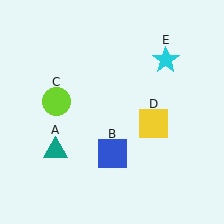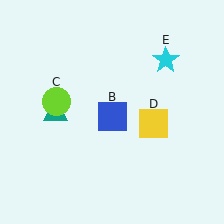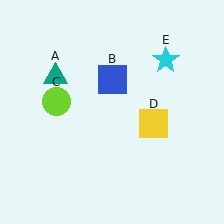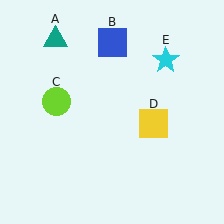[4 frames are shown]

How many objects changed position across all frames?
2 objects changed position: teal triangle (object A), blue square (object B).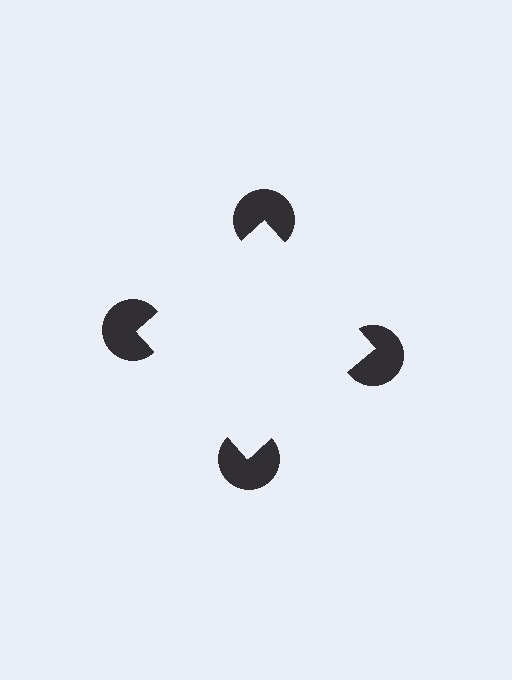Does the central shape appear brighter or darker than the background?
It typically appears slightly brighter than the background, even though no actual brightness change is drawn.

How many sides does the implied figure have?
4 sides.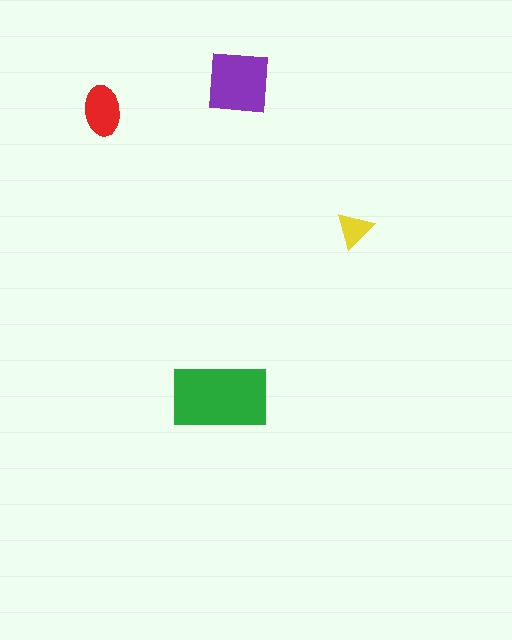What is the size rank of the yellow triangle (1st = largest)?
4th.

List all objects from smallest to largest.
The yellow triangle, the red ellipse, the purple square, the green rectangle.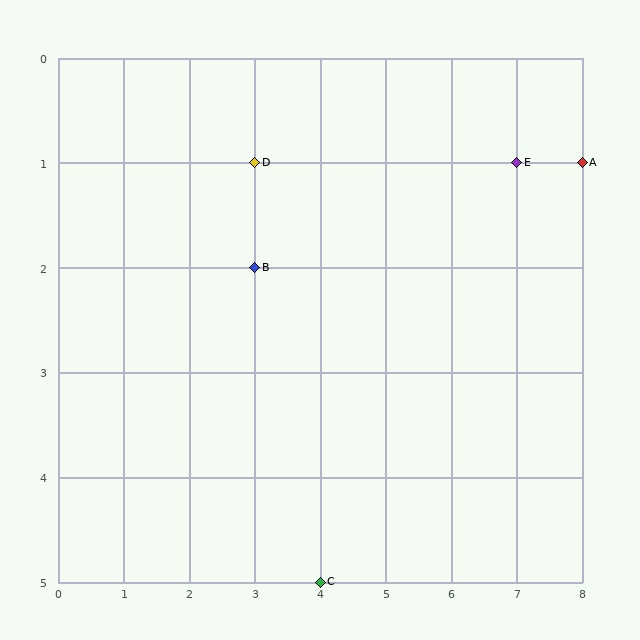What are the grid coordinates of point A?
Point A is at grid coordinates (8, 1).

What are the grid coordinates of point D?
Point D is at grid coordinates (3, 1).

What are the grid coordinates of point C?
Point C is at grid coordinates (4, 5).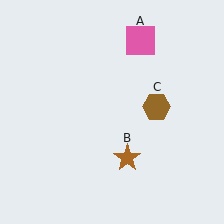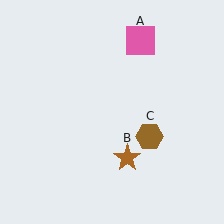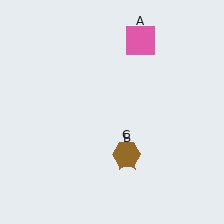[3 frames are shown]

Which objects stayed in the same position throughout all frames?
Pink square (object A) and brown star (object B) remained stationary.